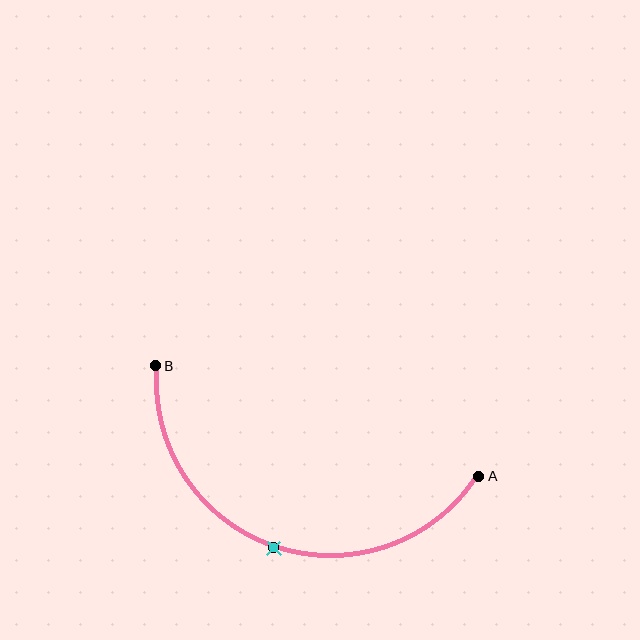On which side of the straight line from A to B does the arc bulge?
The arc bulges below the straight line connecting A and B.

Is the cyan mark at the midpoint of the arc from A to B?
Yes. The cyan mark lies on the arc at equal arc-length from both A and B — it is the arc midpoint.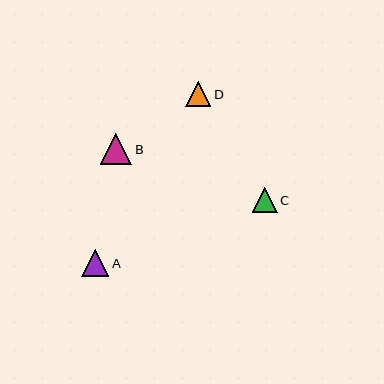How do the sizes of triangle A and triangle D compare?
Triangle A and triangle D are approximately the same size.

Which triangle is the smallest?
Triangle C is the smallest with a size of approximately 24 pixels.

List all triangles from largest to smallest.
From largest to smallest: B, A, D, C.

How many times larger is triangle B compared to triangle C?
Triangle B is approximately 1.3 times the size of triangle C.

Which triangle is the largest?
Triangle B is the largest with a size of approximately 31 pixels.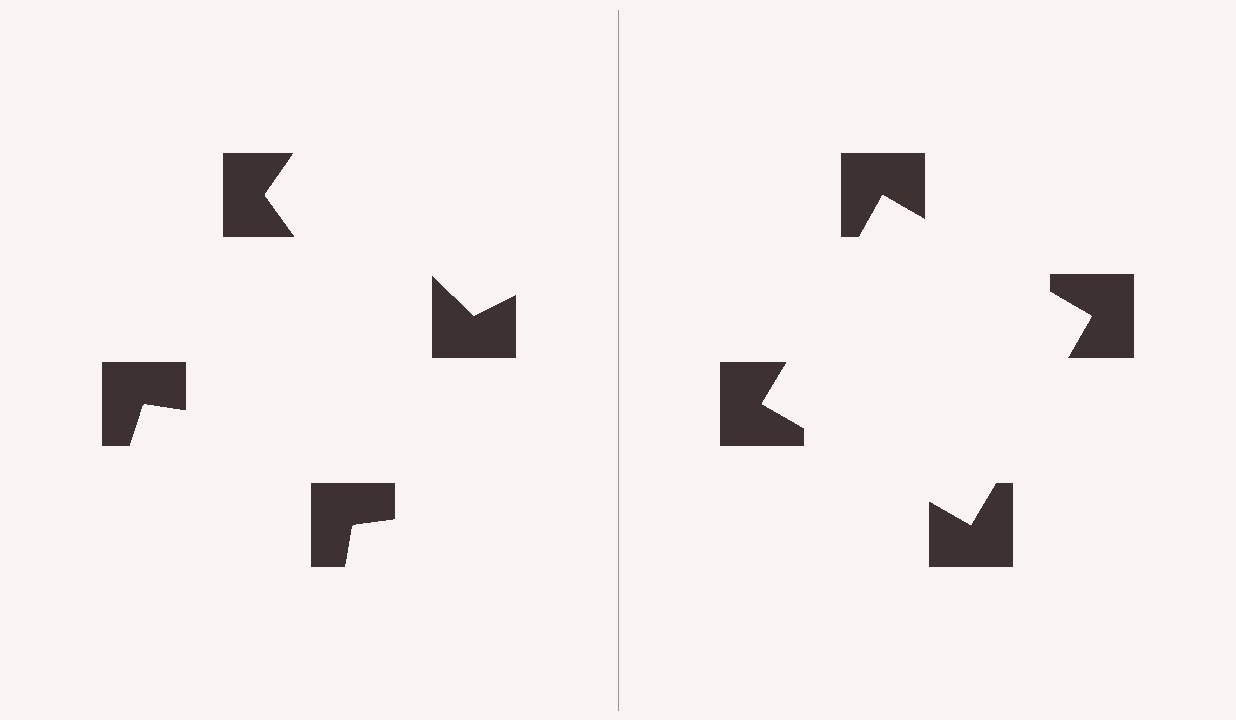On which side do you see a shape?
An illusory square appears on the right side. On the left side the wedge cuts are rotated, so no coherent shape forms.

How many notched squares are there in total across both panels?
8 — 4 on each side.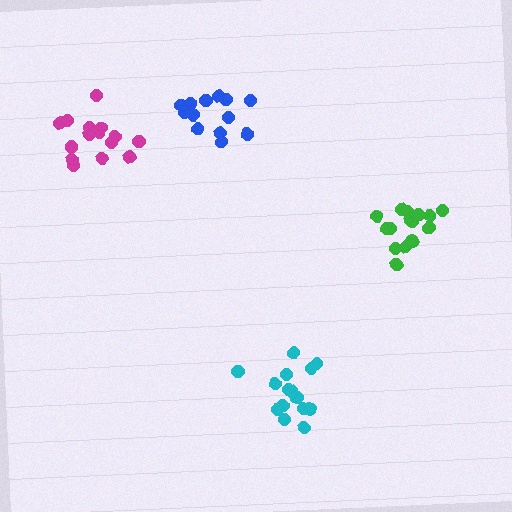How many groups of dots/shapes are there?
There are 4 groups.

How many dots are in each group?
Group 1: 15 dots, Group 2: 13 dots, Group 3: 16 dots, Group 4: 15 dots (59 total).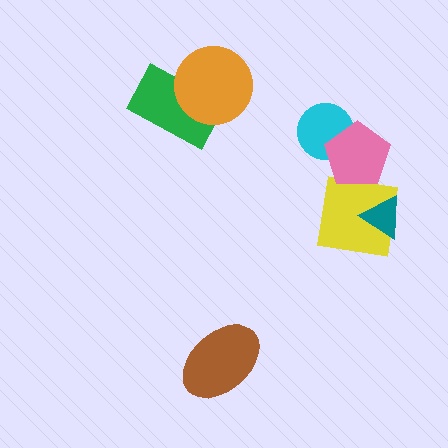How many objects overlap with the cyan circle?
1 object overlaps with the cyan circle.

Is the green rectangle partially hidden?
Yes, it is partially covered by another shape.